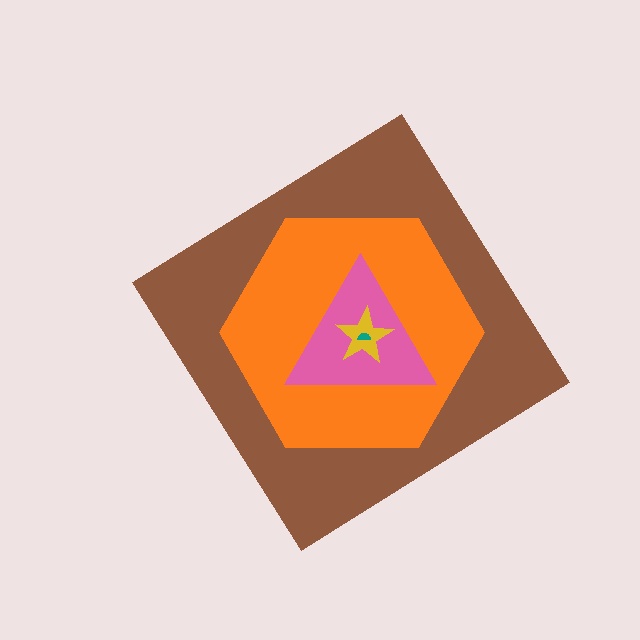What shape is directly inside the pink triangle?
The yellow star.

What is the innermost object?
The teal semicircle.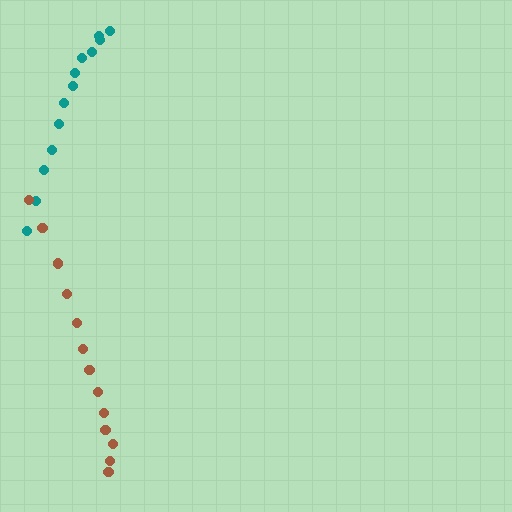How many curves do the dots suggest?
There are 2 distinct paths.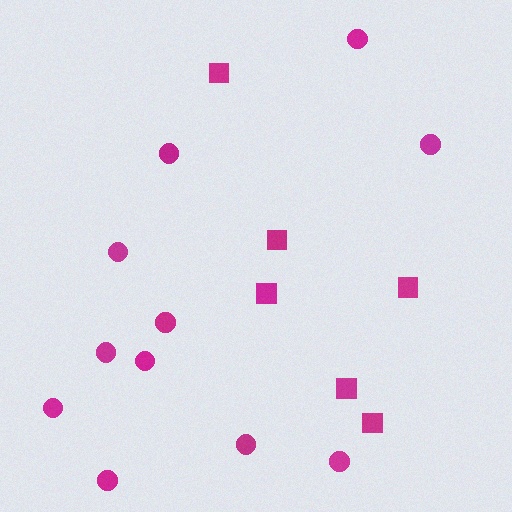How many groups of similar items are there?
There are 2 groups: one group of circles (11) and one group of squares (6).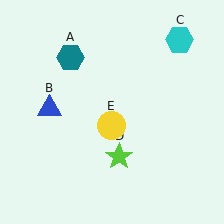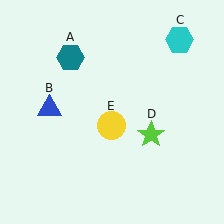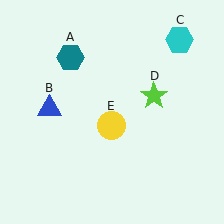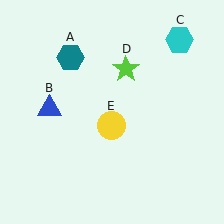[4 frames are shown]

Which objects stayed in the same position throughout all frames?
Teal hexagon (object A) and blue triangle (object B) and cyan hexagon (object C) and yellow circle (object E) remained stationary.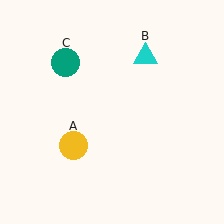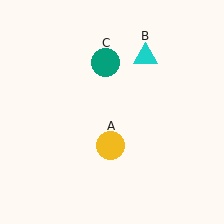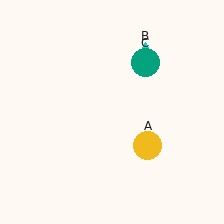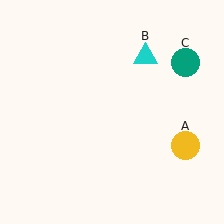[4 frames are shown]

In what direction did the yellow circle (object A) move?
The yellow circle (object A) moved right.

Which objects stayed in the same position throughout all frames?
Cyan triangle (object B) remained stationary.